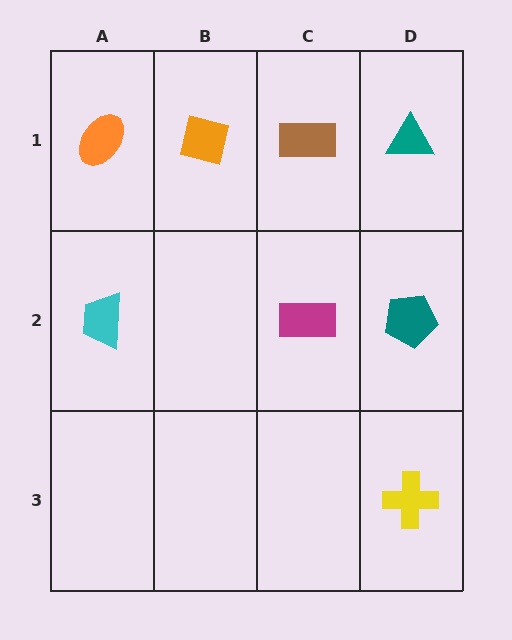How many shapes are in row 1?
4 shapes.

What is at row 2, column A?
A cyan trapezoid.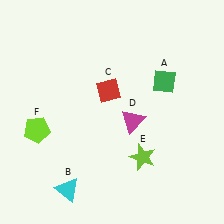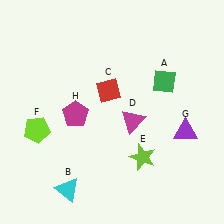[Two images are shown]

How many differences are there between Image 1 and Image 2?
There are 2 differences between the two images.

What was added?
A purple triangle (G), a magenta pentagon (H) were added in Image 2.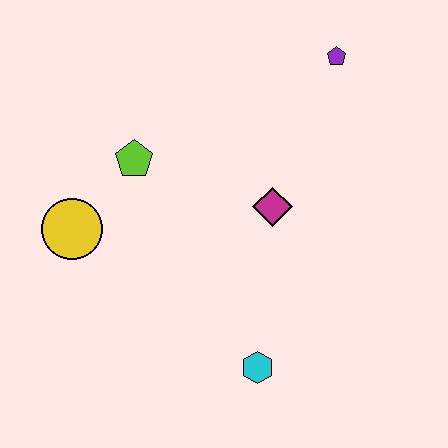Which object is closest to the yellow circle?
The lime pentagon is closest to the yellow circle.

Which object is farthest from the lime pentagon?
The cyan hexagon is farthest from the lime pentagon.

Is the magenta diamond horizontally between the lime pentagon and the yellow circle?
No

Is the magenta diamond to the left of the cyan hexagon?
No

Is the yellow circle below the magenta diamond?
Yes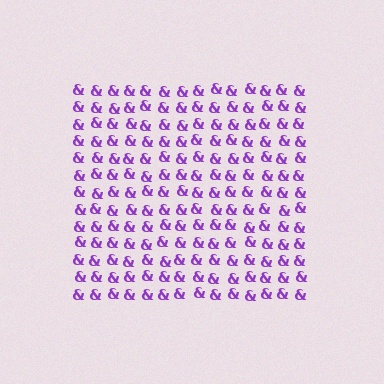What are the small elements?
The small elements are ampersands.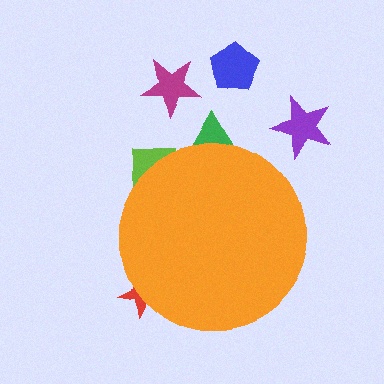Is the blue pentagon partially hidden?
No, the blue pentagon is fully visible.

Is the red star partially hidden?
Yes, the red star is partially hidden behind the orange circle.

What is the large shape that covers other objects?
An orange circle.